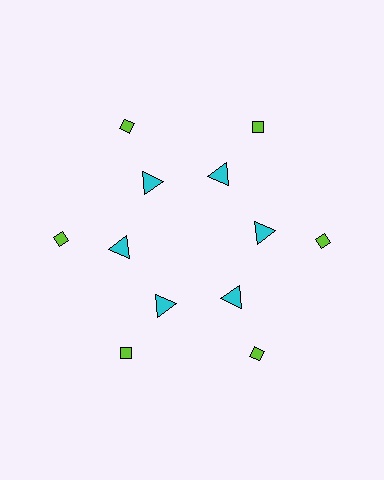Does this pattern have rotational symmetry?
Yes, this pattern has 6-fold rotational symmetry. It looks the same after rotating 60 degrees around the center.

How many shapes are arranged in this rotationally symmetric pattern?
There are 12 shapes, arranged in 6 groups of 2.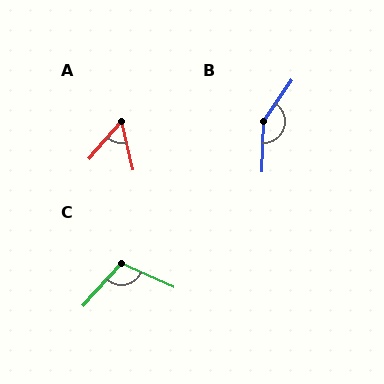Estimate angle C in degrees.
Approximately 108 degrees.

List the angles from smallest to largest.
A (54°), C (108°), B (148°).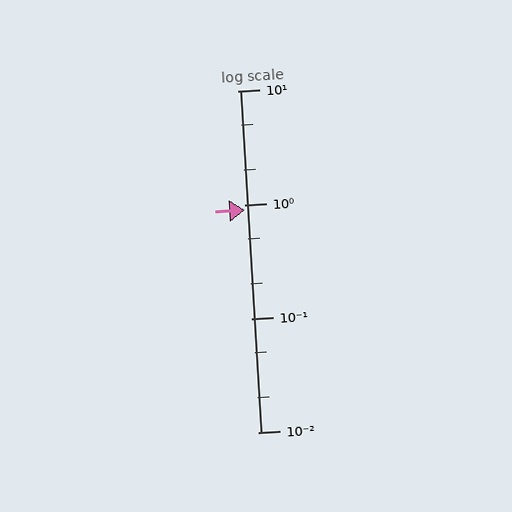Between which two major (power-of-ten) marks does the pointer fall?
The pointer is between 0.1 and 1.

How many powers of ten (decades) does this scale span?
The scale spans 3 decades, from 0.01 to 10.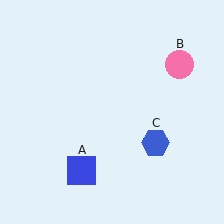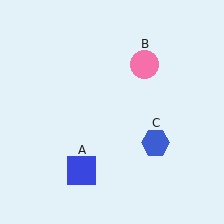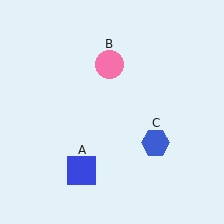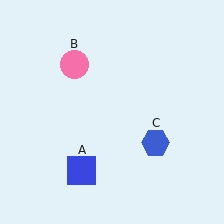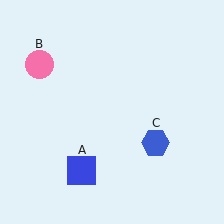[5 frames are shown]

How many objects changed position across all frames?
1 object changed position: pink circle (object B).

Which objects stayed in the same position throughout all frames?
Blue square (object A) and blue hexagon (object C) remained stationary.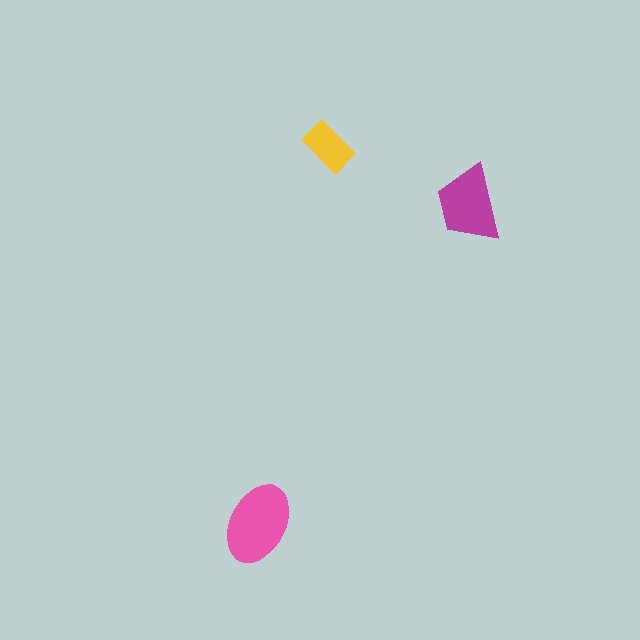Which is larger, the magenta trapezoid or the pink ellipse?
The pink ellipse.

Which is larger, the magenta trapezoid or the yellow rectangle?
The magenta trapezoid.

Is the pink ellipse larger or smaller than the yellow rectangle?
Larger.